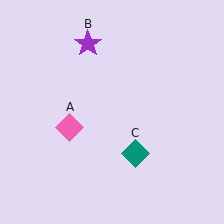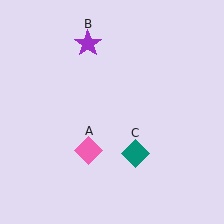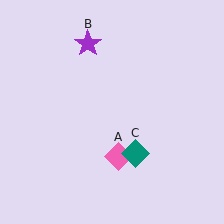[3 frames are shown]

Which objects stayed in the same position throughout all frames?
Purple star (object B) and teal diamond (object C) remained stationary.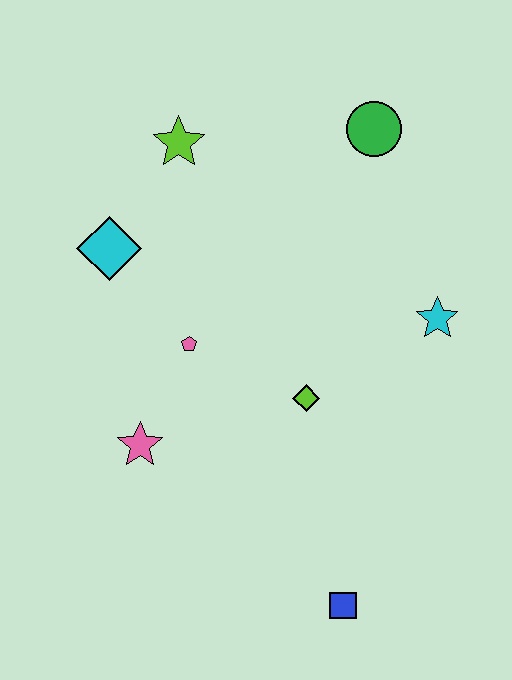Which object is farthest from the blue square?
The lime star is farthest from the blue square.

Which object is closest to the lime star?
The cyan diamond is closest to the lime star.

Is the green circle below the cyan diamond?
No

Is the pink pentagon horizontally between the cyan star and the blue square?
No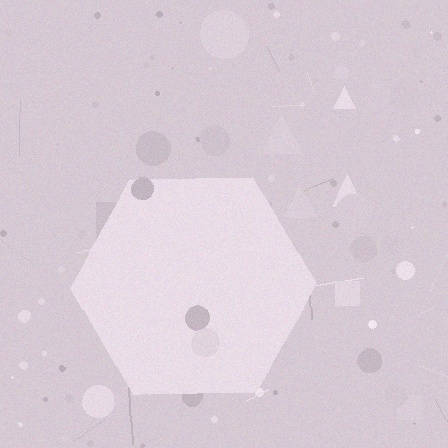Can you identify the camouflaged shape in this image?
The camouflaged shape is a hexagon.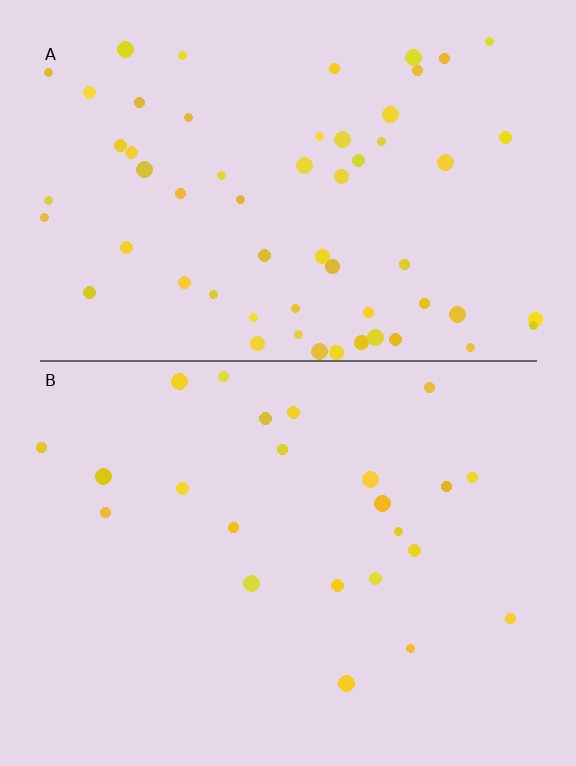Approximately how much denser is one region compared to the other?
Approximately 2.5× — region A over region B.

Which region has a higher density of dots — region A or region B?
A (the top).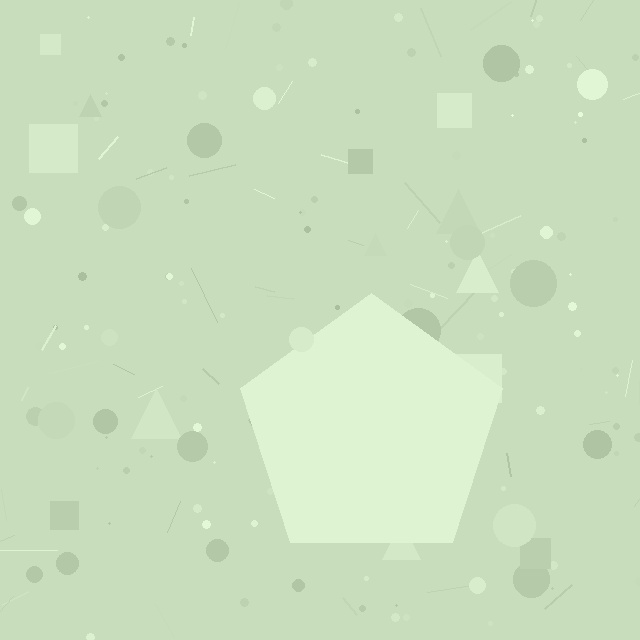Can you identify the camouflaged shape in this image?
The camouflaged shape is a pentagon.